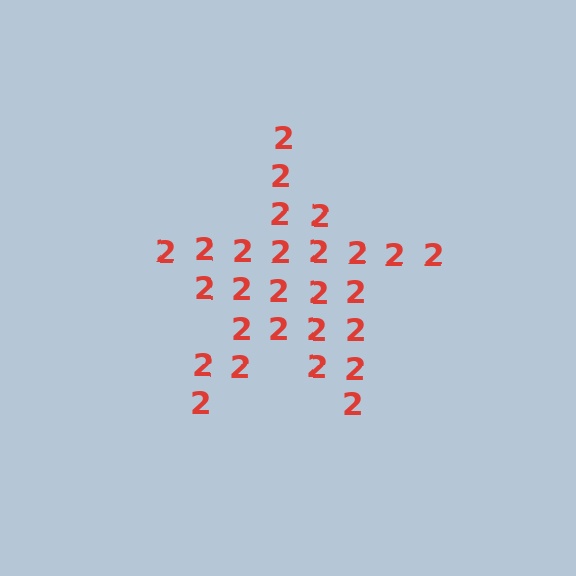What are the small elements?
The small elements are digit 2's.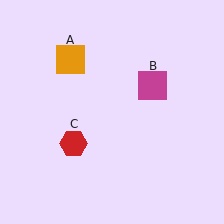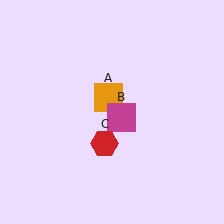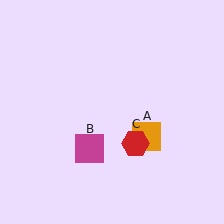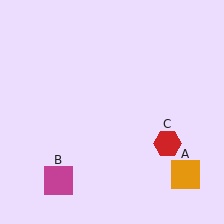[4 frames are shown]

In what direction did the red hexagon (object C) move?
The red hexagon (object C) moved right.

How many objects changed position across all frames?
3 objects changed position: orange square (object A), magenta square (object B), red hexagon (object C).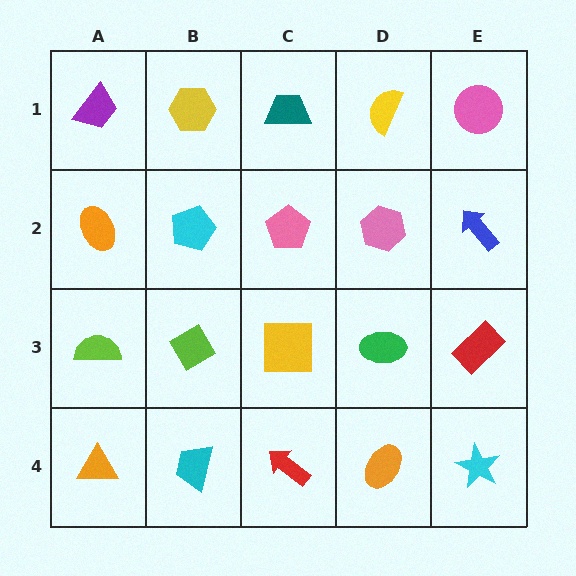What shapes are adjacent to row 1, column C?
A pink pentagon (row 2, column C), a yellow hexagon (row 1, column B), a yellow semicircle (row 1, column D).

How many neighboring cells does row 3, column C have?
4.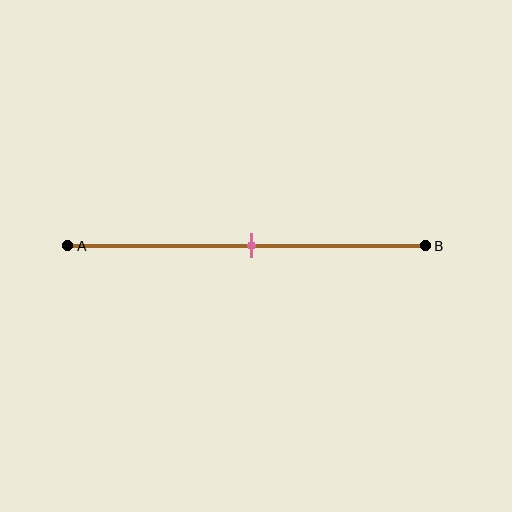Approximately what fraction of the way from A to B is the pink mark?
The pink mark is approximately 50% of the way from A to B.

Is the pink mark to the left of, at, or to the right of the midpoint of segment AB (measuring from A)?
The pink mark is approximately at the midpoint of segment AB.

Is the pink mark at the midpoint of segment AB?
Yes, the mark is approximately at the midpoint.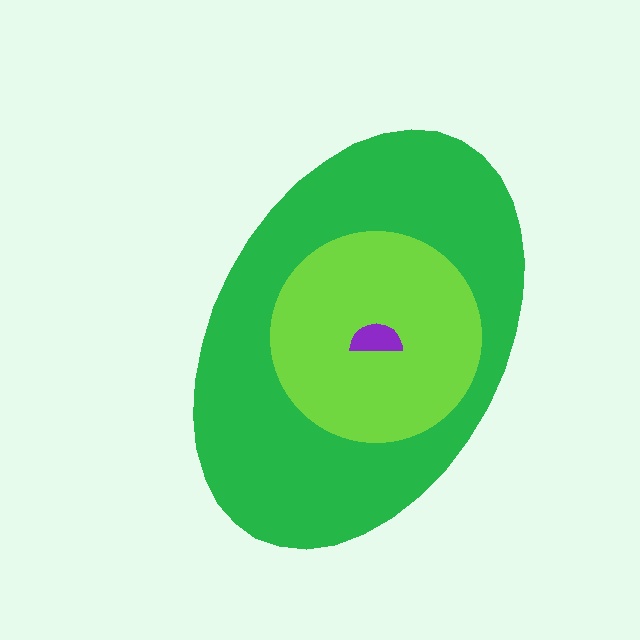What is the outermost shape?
The green ellipse.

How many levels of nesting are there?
3.